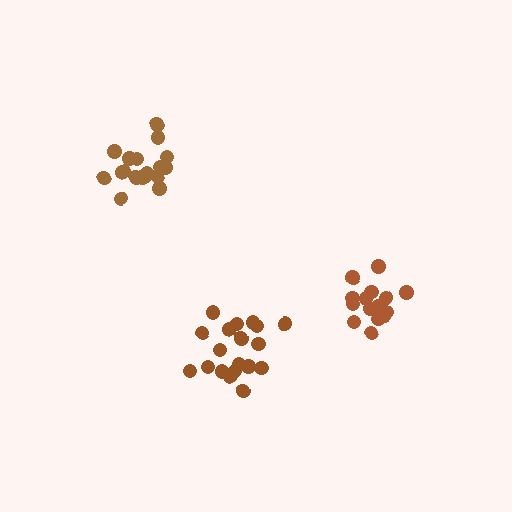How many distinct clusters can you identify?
There are 3 distinct clusters.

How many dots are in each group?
Group 1: 15 dots, Group 2: 18 dots, Group 3: 19 dots (52 total).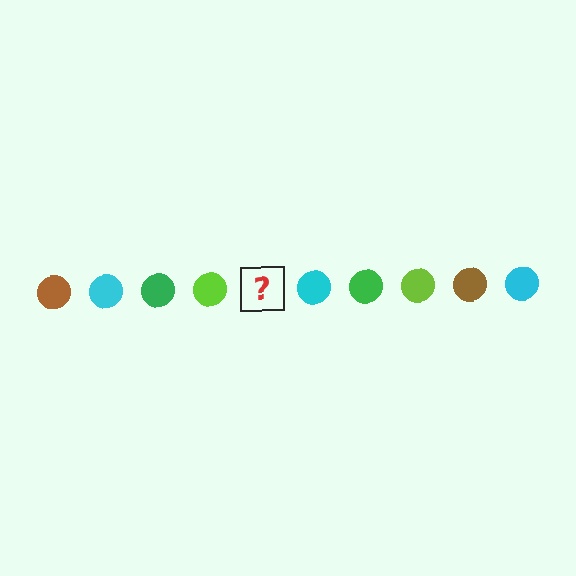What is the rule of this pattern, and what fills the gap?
The rule is that the pattern cycles through brown, cyan, green, lime circles. The gap should be filled with a brown circle.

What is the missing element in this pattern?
The missing element is a brown circle.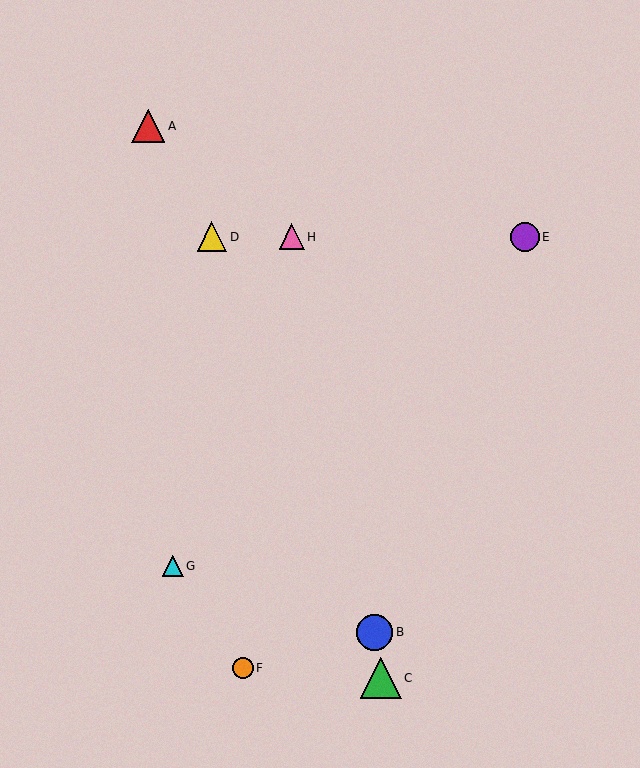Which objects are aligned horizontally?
Objects D, E, H are aligned horizontally.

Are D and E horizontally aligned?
Yes, both are at y≈237.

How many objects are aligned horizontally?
3 objects (D, E, H) are aligned horizontally.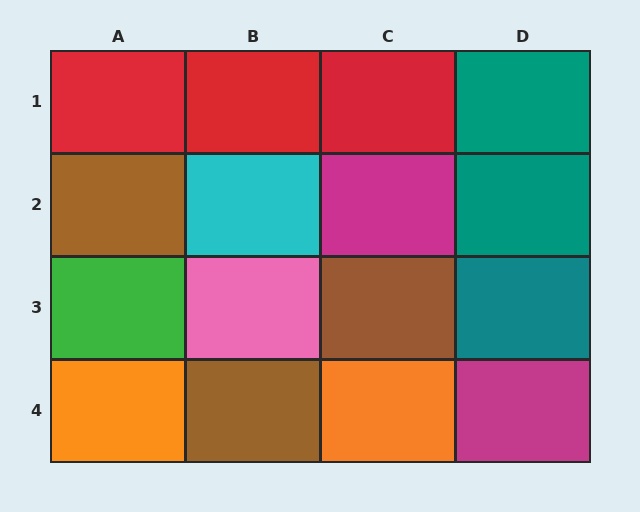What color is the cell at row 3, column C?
Brown.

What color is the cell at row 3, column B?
Pink.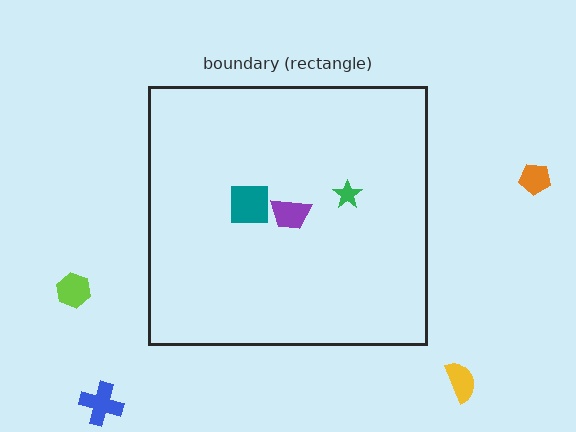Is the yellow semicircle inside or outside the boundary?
Outside.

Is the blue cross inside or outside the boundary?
Outside.